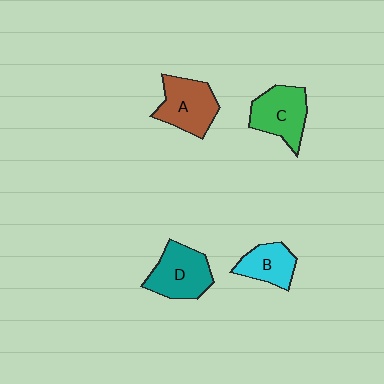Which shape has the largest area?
Shape D (teal).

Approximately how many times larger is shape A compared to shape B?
Approximately 1.4 times.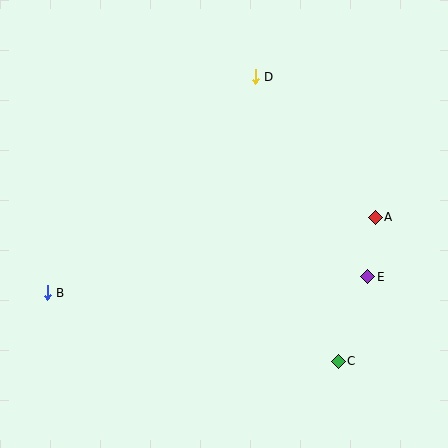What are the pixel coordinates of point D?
Point D is at (255, 77).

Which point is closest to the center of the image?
Point D at (255, 77) is closest to the center.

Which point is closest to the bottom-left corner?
Point B is closest to the bottom-left corner.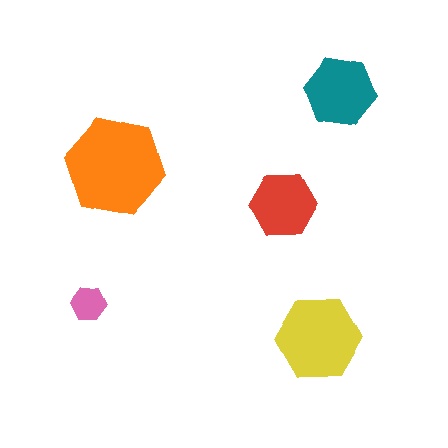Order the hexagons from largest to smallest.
the orange one, the yellow one, the teal one, the red one, the pink one.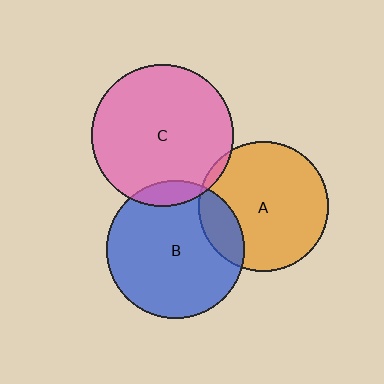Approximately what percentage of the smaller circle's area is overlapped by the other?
Approximately 10%.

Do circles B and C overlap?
Yes.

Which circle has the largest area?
Circle C (pink).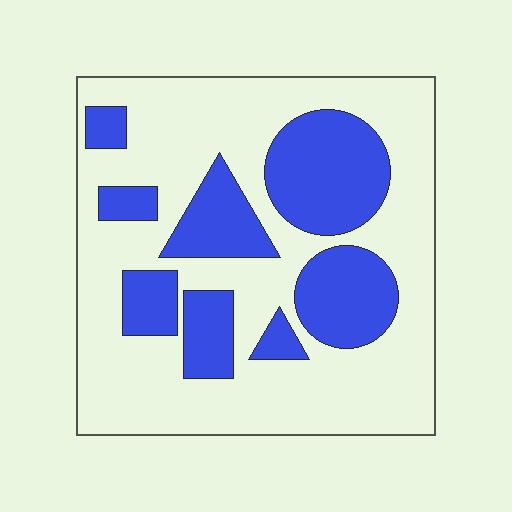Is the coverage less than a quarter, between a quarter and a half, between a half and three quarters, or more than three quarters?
Between a quarter and a half.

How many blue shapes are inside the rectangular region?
8.